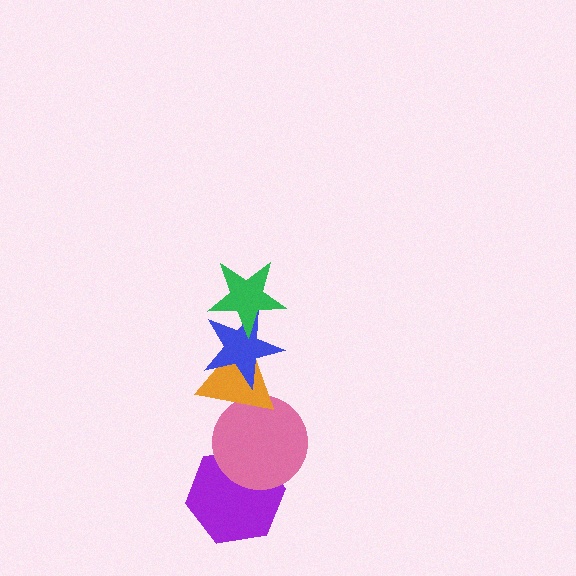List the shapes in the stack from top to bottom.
From top to bottom: the green star, the blue star, the orange triangle, the pink circle, the purple hexagon.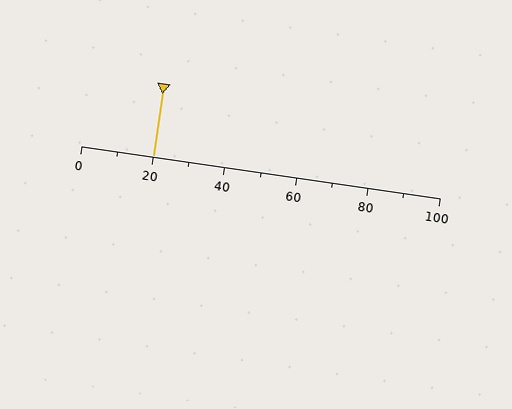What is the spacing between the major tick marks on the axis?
The major ticks are spaced 20 apart.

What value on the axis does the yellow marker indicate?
The marker indicates approximately 20.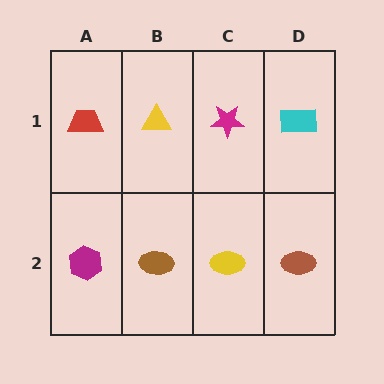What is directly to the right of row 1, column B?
A magenta star.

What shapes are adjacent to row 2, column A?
A red trapezoid (row 1, column A), a brown ellipse (row 2, column B).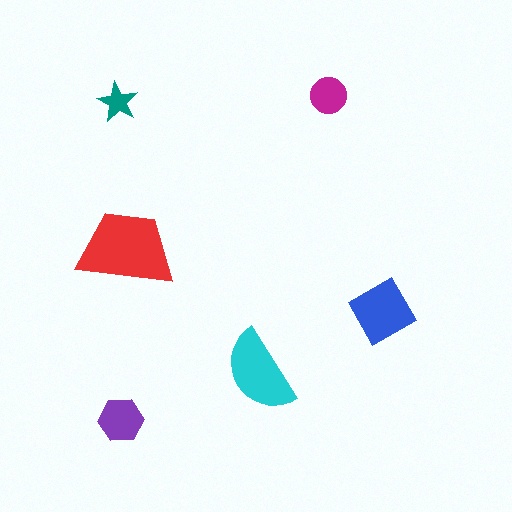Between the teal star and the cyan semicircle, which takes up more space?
The cyan semicircle.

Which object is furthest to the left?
The teal star is leftmost.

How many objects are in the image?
There are 6 objects in the image.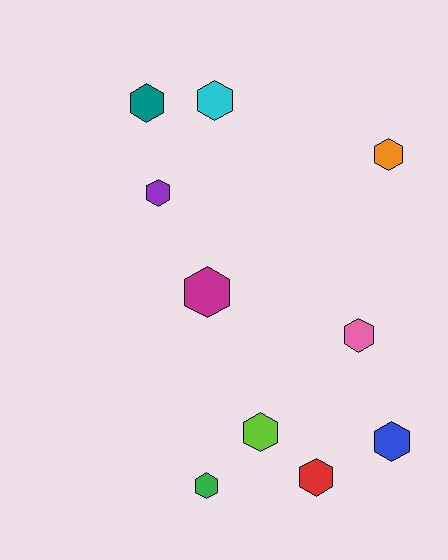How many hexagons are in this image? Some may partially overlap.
There are 10 hexagons.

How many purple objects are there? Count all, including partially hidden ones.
There is 1 purple object.